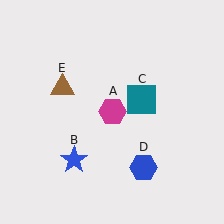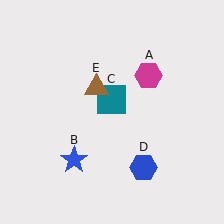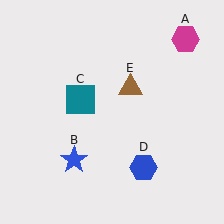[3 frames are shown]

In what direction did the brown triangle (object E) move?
The brown triangle (object E) moved right.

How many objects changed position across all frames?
3 objects changed position: magenta hexagon (object A), teal square (object C), brown triangle (object E).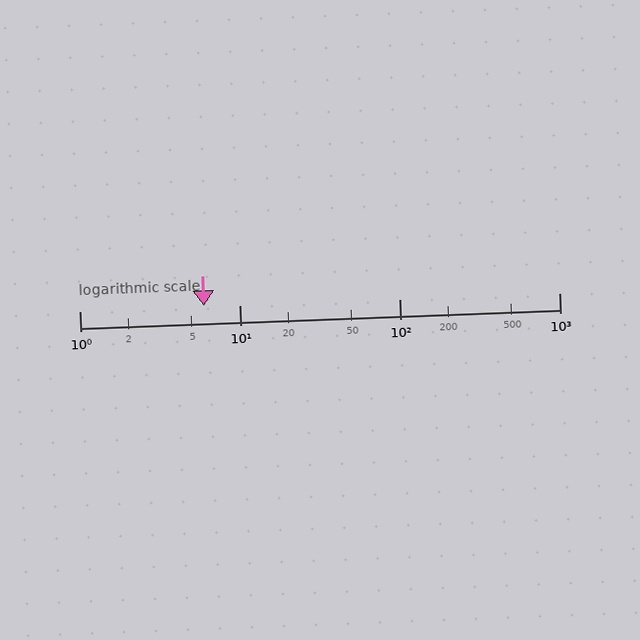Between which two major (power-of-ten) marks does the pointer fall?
The pointer is between 1 and 10.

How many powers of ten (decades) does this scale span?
The scale spans 3 decades, from 1 to 1000.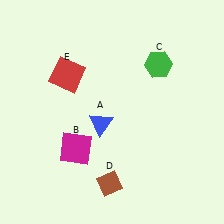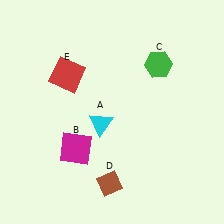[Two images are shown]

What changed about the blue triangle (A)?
In Image 1, A is blue. In Image 2, it changed to cyan.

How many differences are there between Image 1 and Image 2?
There is 1 difference between the two images.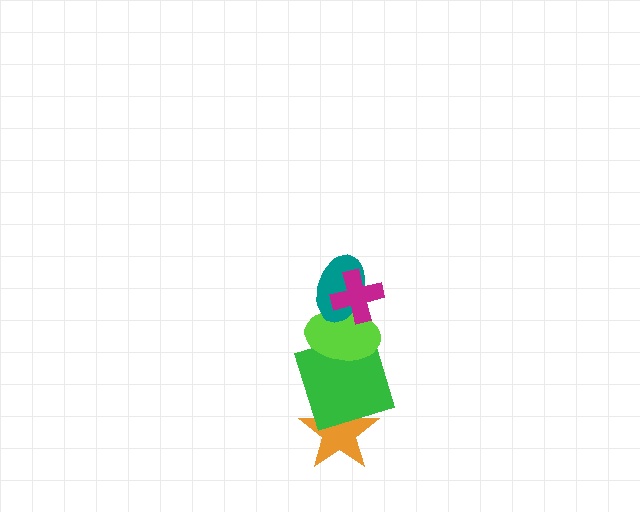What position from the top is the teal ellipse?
The teal ellipse is 2nd from the top.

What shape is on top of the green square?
The lime ellipse is on top of the green square.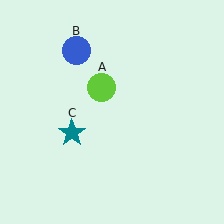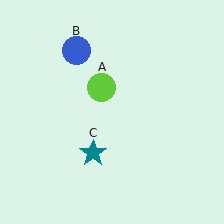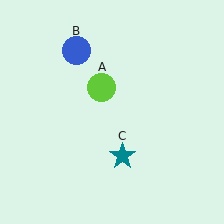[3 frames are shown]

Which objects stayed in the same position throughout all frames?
Lime circle (object A) and blue circle (object B) remained stationary.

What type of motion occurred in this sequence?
The teal star (object C) rotated counterclockwise around the center of the scene.